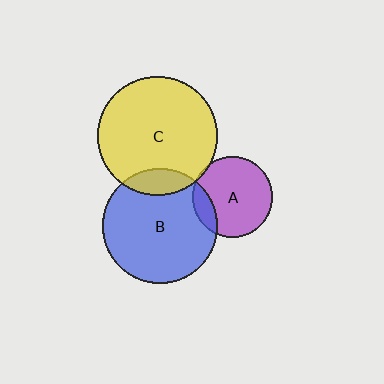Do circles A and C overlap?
Yes.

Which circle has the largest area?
Circle C (yellow).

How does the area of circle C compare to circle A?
Approximately 2.2 times.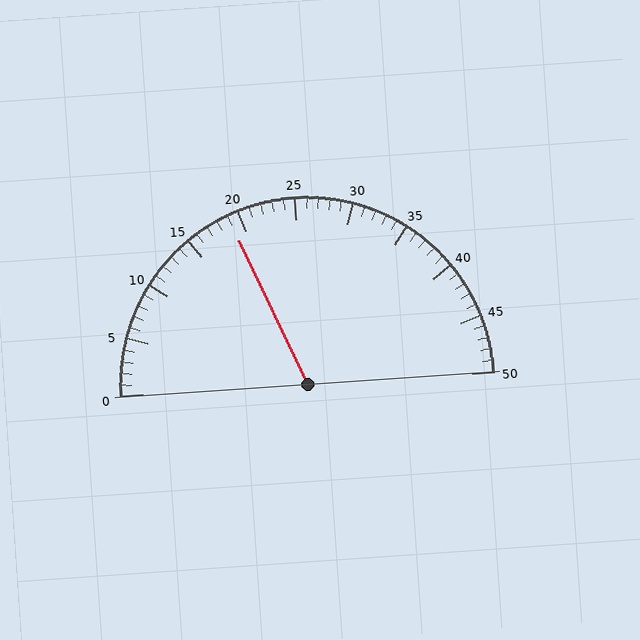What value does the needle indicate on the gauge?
The needle indicates approximately 19.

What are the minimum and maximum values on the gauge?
The gauge ranges from 0 to 50.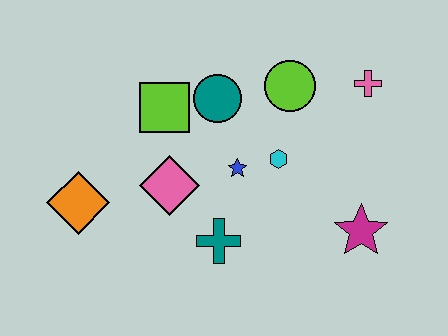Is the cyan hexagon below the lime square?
Yes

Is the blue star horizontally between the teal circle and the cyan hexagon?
Yes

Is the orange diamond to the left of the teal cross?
Yes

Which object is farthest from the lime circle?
The orange diamond is farthest from the lime circle.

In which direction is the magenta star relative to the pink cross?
The magenta star is below the pink cross.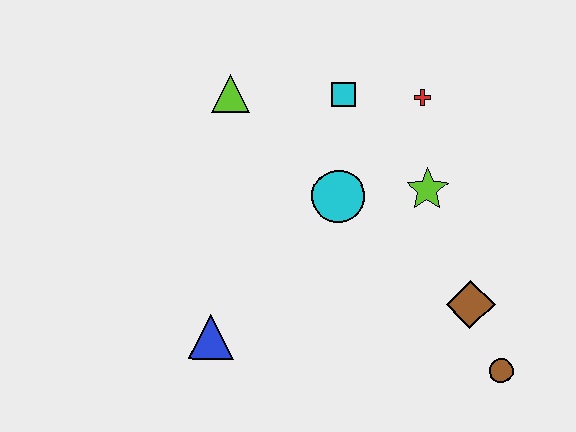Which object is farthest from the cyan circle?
The brown circle is farthest from the cyan circle.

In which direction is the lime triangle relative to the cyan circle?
The lime triangle is to the left of the cyan circle.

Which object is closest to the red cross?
The cyan square is closest to the red cross.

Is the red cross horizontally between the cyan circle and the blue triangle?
No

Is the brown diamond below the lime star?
Yes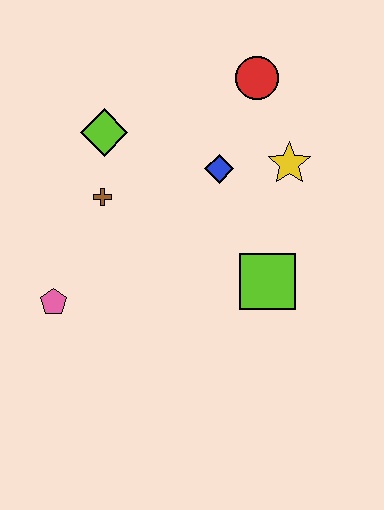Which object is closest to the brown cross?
The lime diamond is closest to the brown cross.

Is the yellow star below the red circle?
Yes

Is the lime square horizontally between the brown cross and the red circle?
No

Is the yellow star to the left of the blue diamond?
No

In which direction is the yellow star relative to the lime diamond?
The yellow star is to the right of the lime diamond.